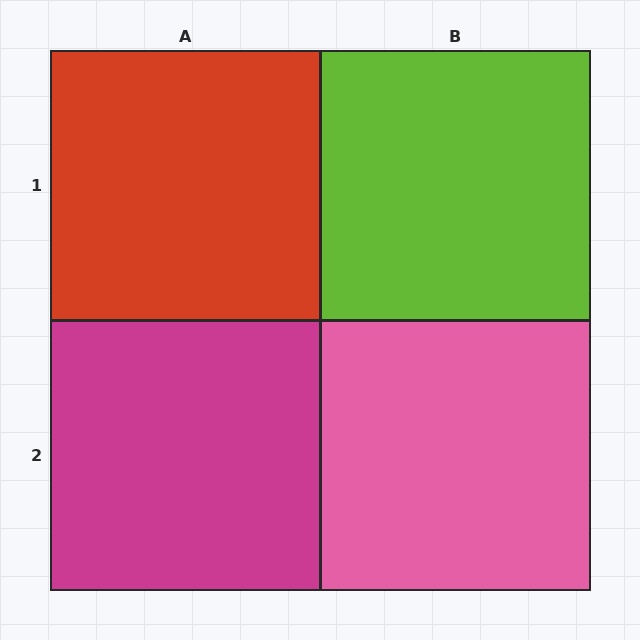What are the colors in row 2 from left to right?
Magenta, pink.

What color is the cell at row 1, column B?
Lime.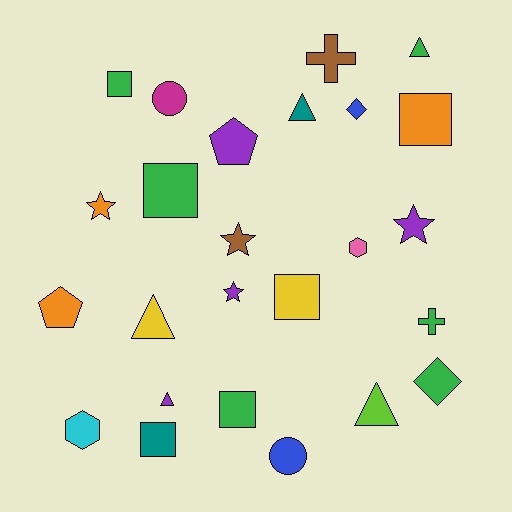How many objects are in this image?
There are 25 objects.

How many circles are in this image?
There are 2 circles.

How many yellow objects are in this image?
There are 2 yellow objects.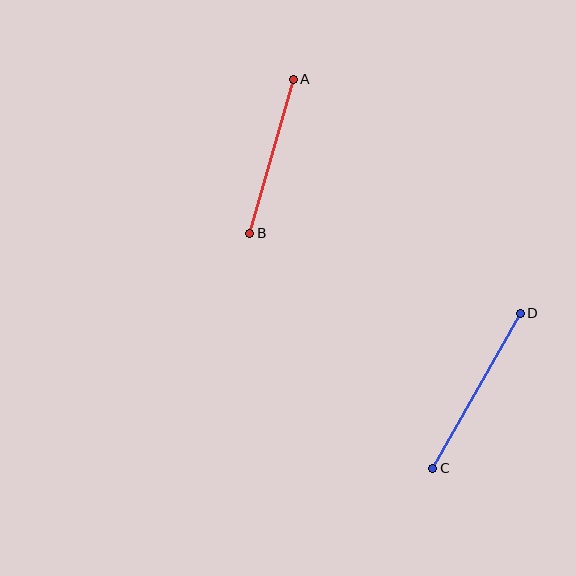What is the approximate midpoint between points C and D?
The midpoint is at approximately (477, 391) pixels.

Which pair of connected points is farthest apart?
Points C and D are farthest apart.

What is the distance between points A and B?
The distance is approximately 160 pixels.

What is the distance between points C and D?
The distance is approximately 178 pixels.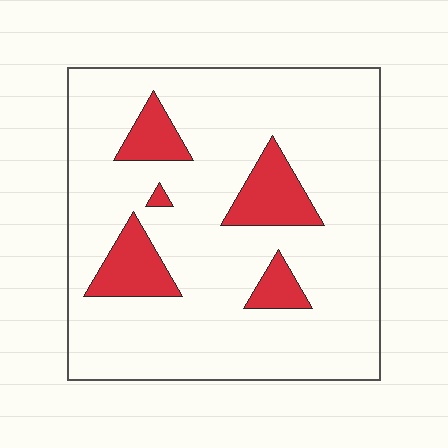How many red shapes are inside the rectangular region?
5.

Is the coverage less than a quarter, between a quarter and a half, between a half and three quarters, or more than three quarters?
Less than a quarter.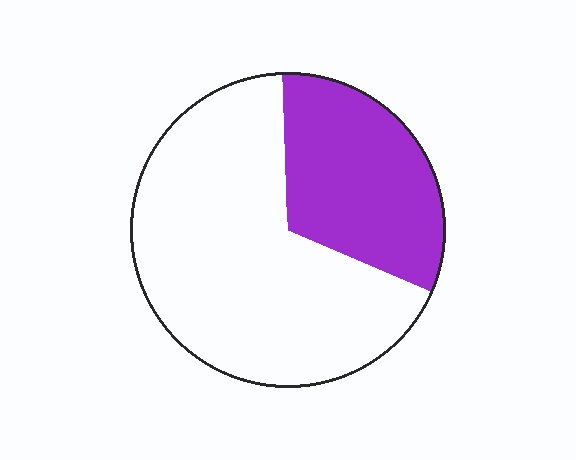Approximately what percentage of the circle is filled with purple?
Approximately 30%.